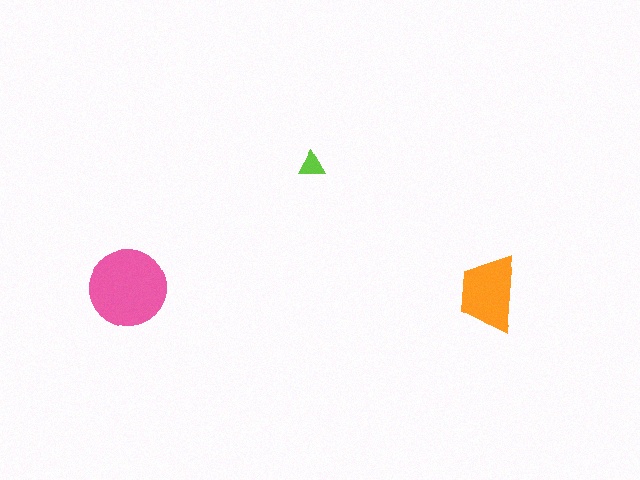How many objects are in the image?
There are 3 objects in the image.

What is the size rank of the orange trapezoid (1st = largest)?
2nd.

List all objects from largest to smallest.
The pink circle, the orange trapezoid, the lime triangle.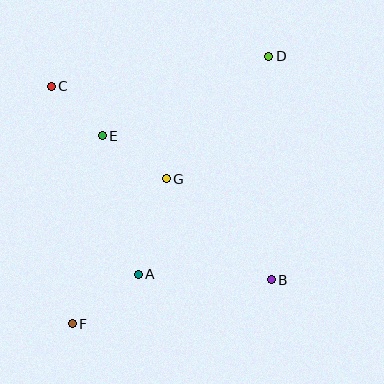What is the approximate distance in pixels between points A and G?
The distance between A and G is approximately 100 pixels.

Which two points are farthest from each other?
Points D and F are farthest from each other.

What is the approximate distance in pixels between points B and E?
The distance between B and E is approximately 222 pixels.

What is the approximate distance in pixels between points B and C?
The distance between B and C is approximately 293 pixels.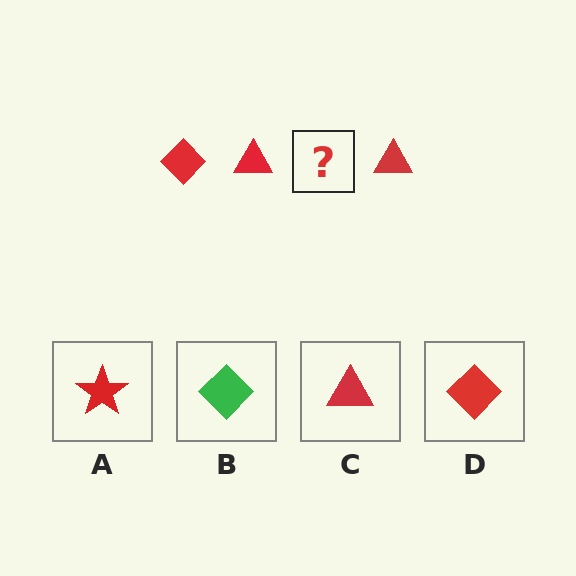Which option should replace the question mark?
Option D.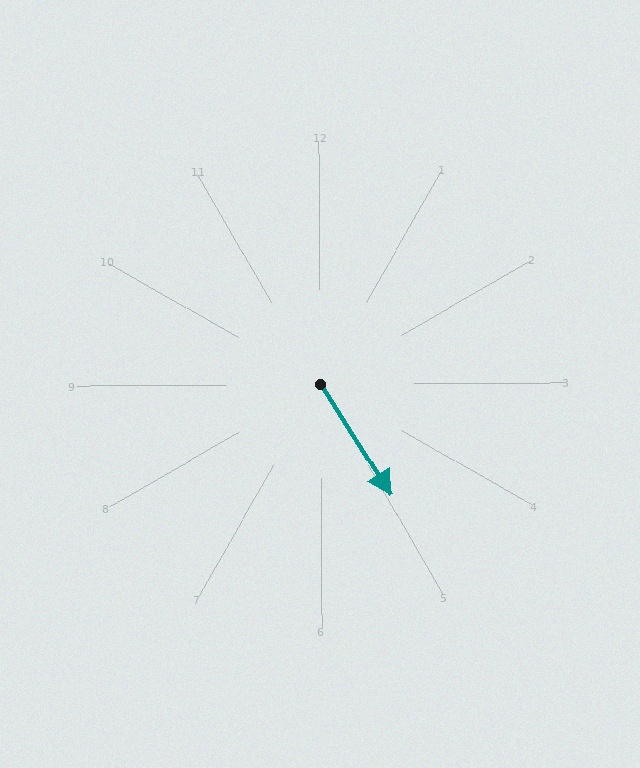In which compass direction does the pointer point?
Southeast.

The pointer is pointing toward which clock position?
Roughly 5 o'clock.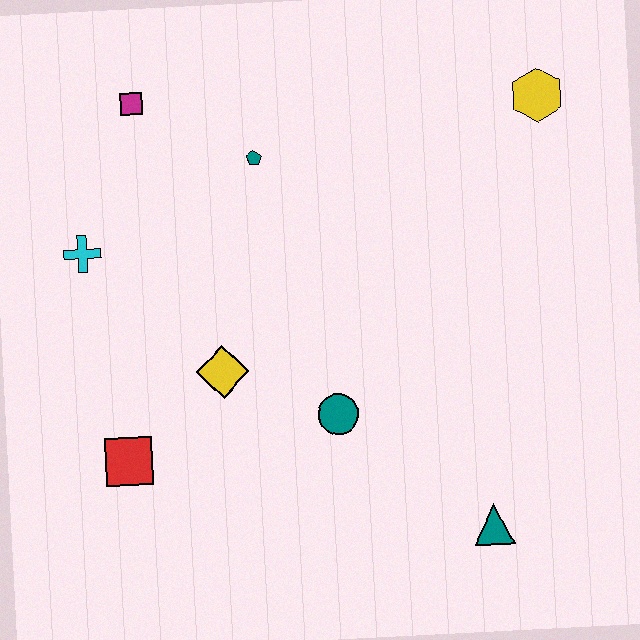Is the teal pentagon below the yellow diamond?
No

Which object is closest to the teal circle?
The yellow diamond is closest to the teal circle.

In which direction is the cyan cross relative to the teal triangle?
The cyan cross is to the left of the teal triangle.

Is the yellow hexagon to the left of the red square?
No